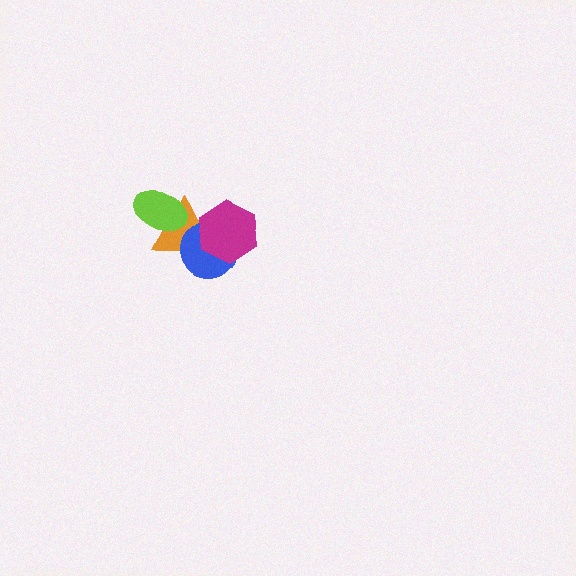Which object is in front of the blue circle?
The magenta hexagon is in front of the blue circle.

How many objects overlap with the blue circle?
2 objects overlap with the blue circle.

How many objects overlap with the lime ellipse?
1 object overlaps with the lime ellipse.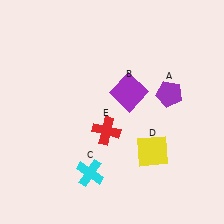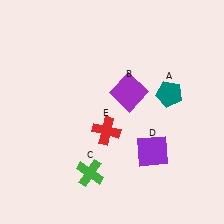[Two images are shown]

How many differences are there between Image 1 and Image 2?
There are 3 differences between the two images.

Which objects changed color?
A changed from purple to teal. C changed from cyan to green. D changed from yellow to purple.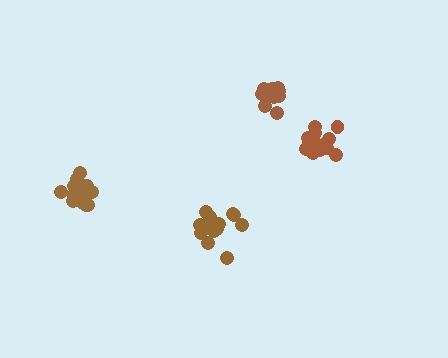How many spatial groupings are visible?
There are 4 spatial groupings.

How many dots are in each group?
Group 1: 15 dots, Group 2: 13 dots, Group 3: 16 dots, Group 4: 14 dots (58 total).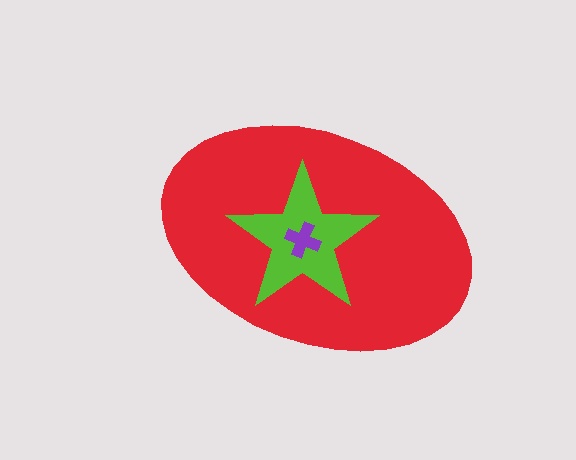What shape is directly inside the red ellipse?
The lime star.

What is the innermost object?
The purple cross.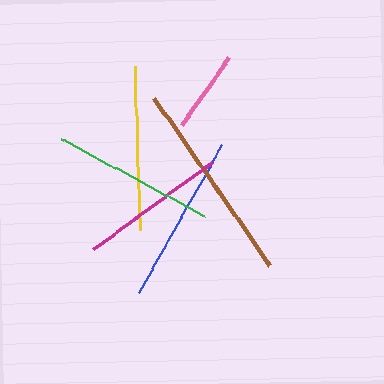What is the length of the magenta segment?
The magenta segment is approximately 148 pixels long.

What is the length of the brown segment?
The brown segment is approximately 204 pixels long.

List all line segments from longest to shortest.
From longest to shortest: brown, blue, yellow, green, magenta, pink.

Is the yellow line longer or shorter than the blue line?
The blue line is longer than the yellow line.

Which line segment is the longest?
The brown line is the longest at approximately 204 pixels.